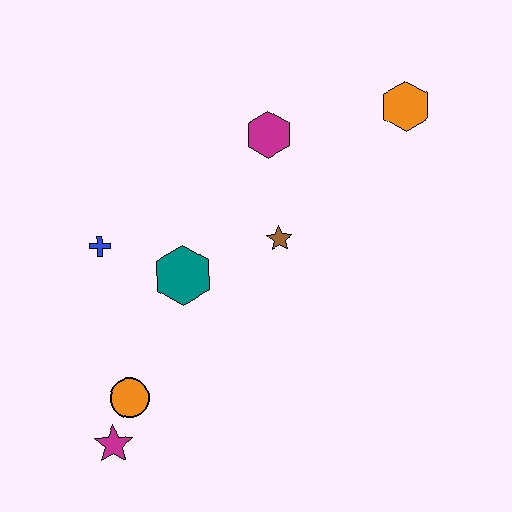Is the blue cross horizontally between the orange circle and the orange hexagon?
No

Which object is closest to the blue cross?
The teal hexagon is closest to the blue cross.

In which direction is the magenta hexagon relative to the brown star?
The magenta hexagon is above the brown star.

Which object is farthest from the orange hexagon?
The magenta star is farthest from the orange hexagon.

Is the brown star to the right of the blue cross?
Yes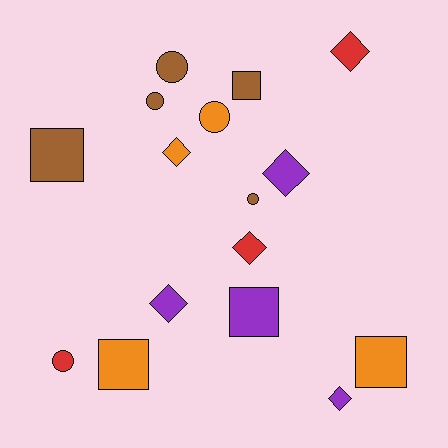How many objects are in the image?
There are 16 objects.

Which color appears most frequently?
Brown, with 5 objects.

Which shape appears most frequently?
Diamond, with 6 objects.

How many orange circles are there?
There is 1 orange circle.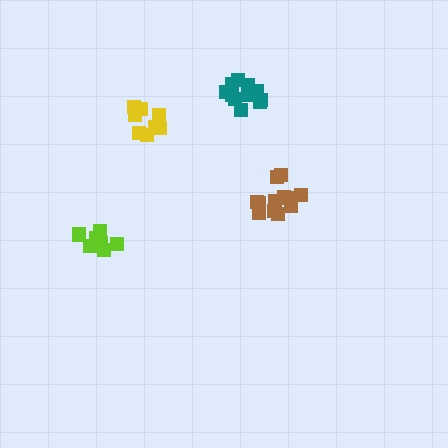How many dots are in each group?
Group 1: 12 dots, Group 2: 8 dots, Group 3: 8 dots, Group 4: 11 dots (39 total).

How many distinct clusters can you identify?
There are 4 distinct clusters.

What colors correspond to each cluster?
The clusters are colored: brown, lime, yellow, teal.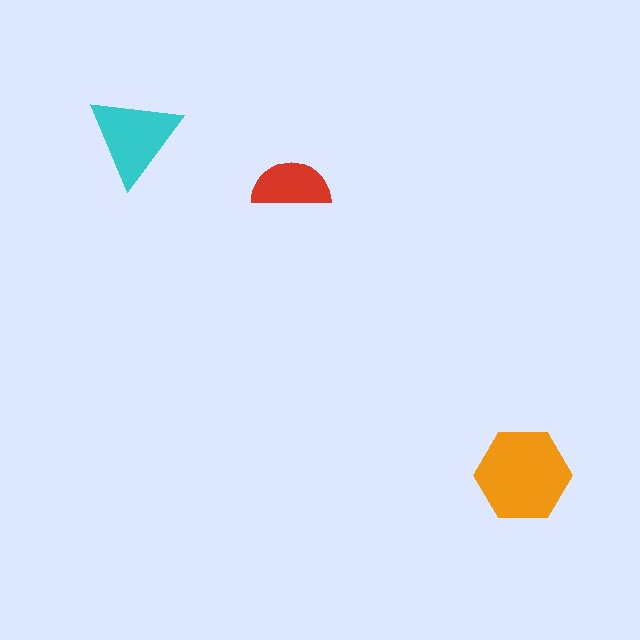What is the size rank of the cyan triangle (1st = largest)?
2nd.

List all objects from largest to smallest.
The orange hexagon, the cyan triangle, the red semicircle.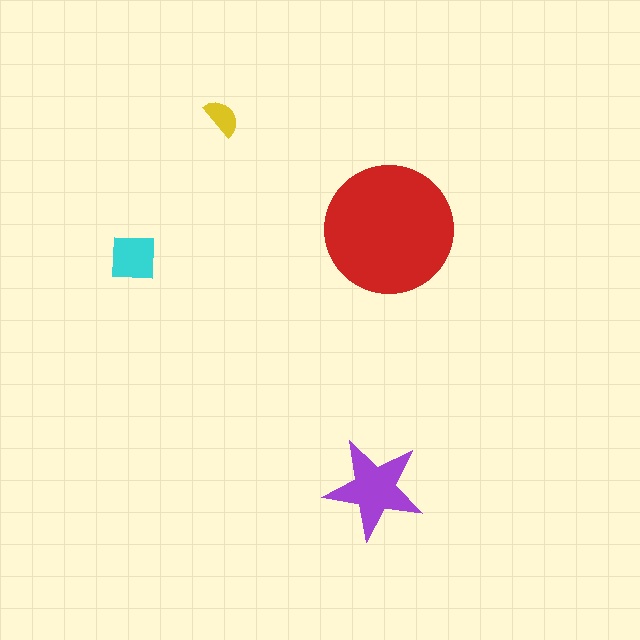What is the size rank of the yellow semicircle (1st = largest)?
4th.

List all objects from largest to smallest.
The red circle, the purple star, the cyan square, the yellow semicircle.